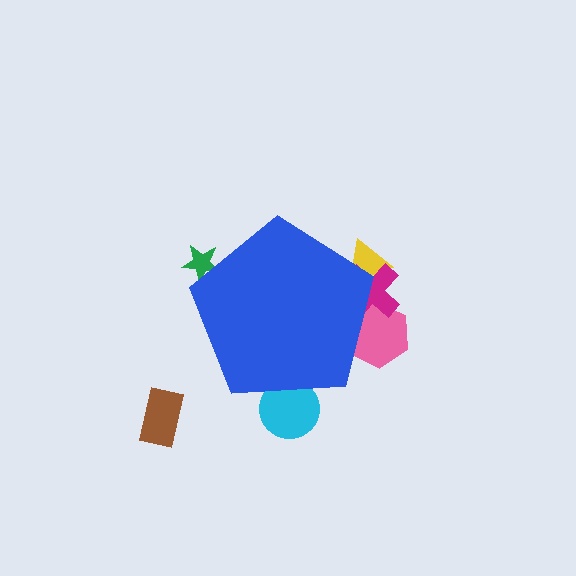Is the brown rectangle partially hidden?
No, the brown rectangle is fully visible.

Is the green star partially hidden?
Yes, the green star is partially hidden behind the blue pentagon.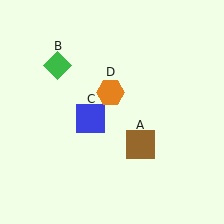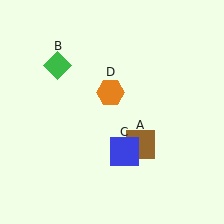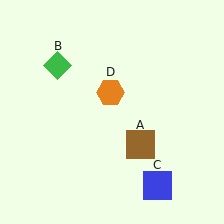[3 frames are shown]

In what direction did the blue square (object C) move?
The blue square (object C) moved down and to the right.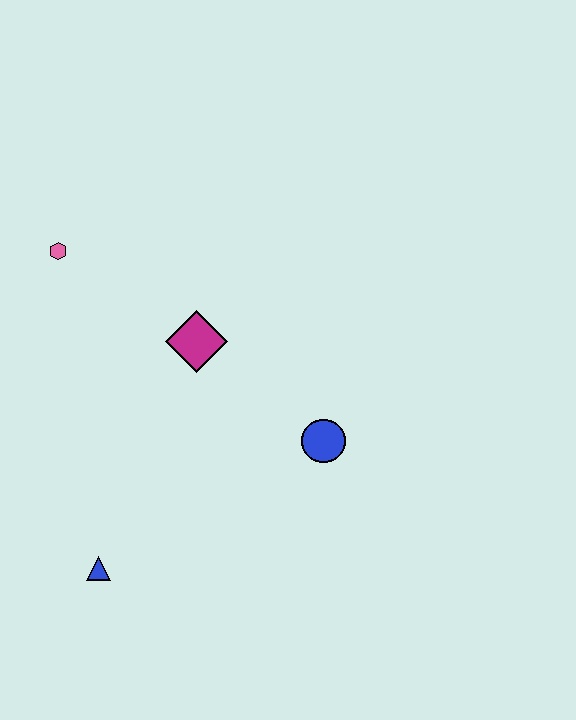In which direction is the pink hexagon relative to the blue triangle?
The pink hexagon is above the blue triangle.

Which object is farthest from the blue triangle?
The pink hexagon is farthest from the blue triangle.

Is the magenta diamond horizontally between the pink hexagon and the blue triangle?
No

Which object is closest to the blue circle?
The magenta diamond is closest to the blue circle.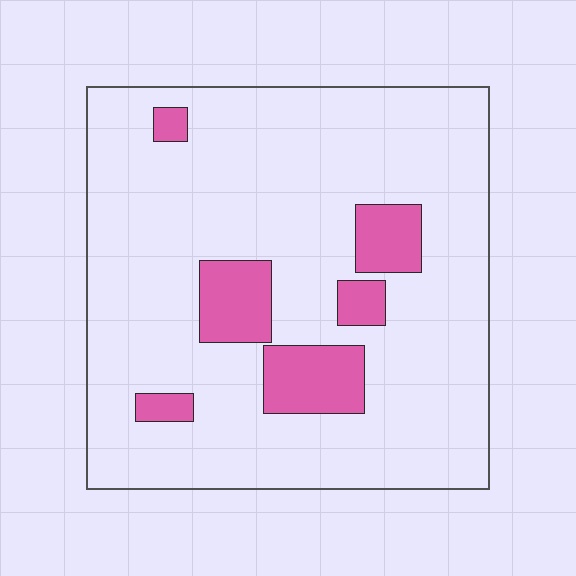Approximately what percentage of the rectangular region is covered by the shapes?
Approximately 15%.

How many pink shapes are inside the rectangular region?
6.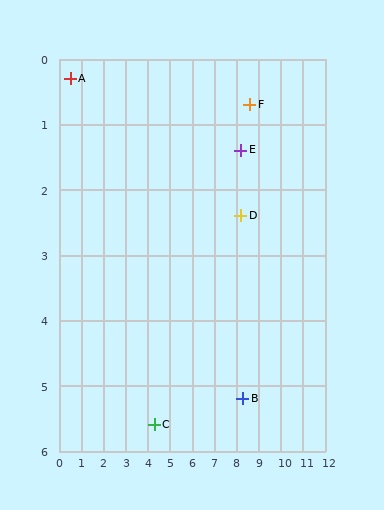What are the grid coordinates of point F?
Point F is at approximately (8.6, 0.7).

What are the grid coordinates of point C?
Point C is at approximately (4.3, 5.6).